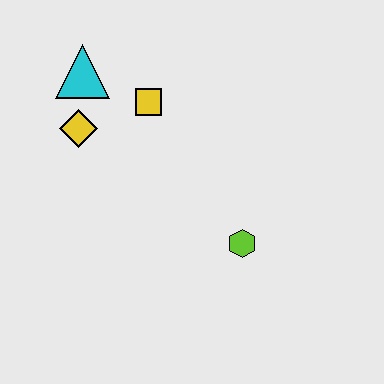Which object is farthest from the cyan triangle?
The lime hexagon is farthest from the cyan triangle.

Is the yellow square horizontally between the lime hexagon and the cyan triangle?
Yes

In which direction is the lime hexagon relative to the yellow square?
The lime hexagon is below the yellow square.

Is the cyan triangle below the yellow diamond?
No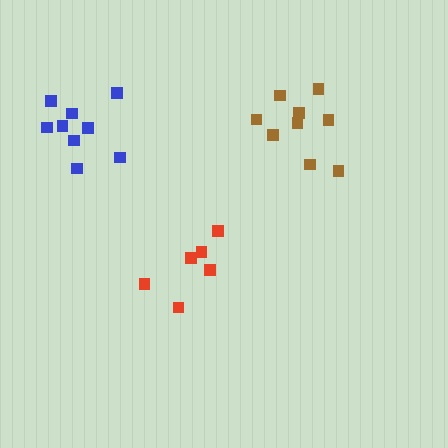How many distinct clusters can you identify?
There are 3 distinct clusters.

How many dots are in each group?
Group 1: 6 dots, Group 2: 9 dots, Group 3: 9 dots (24 total).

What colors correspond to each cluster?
The clusters are colored: red, brown, blue.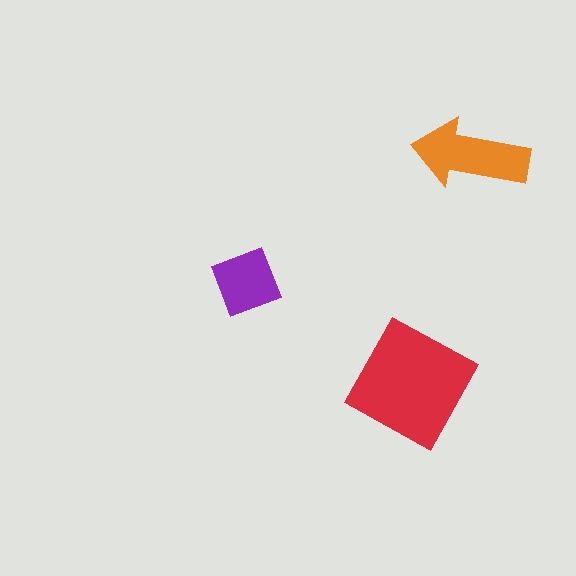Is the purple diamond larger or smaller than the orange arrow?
Smaller.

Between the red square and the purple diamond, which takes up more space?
The red square.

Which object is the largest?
The red square.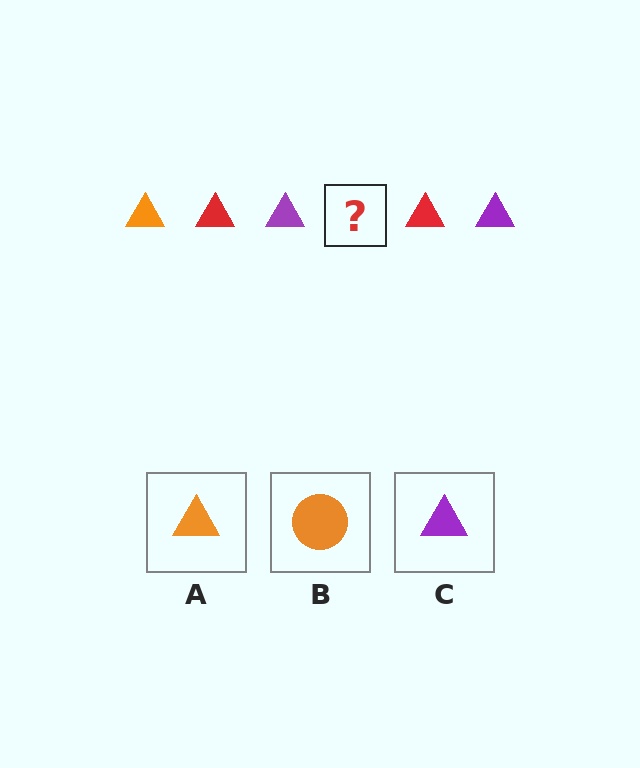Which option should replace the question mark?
Option A.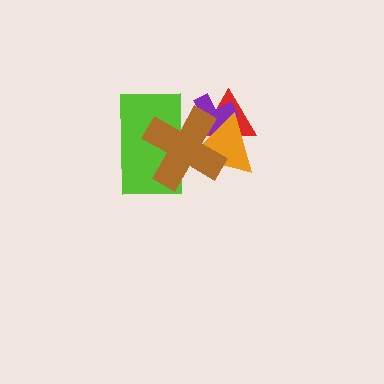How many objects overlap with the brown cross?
4 objects overlap with the brown cross.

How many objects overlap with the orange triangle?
4 objects overlap with the orange triangle.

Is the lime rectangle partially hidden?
Yes, it is partially covered by another shape.